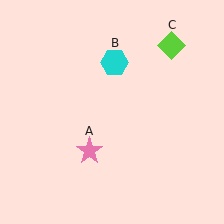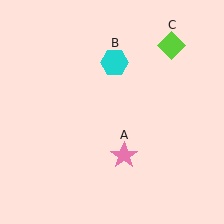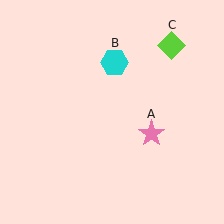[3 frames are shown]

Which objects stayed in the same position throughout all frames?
Cyan hexagon (object B) and lime diamond (object C) remained stationary.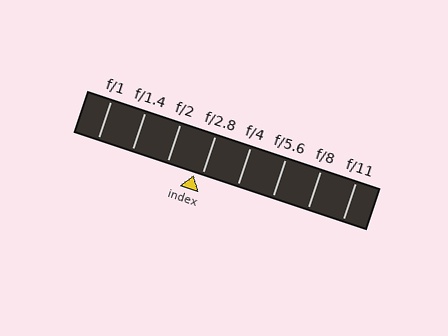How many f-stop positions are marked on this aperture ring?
There are 8 f-stop positions marked.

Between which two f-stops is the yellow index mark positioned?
The index mark is between f/2 and f/2.8.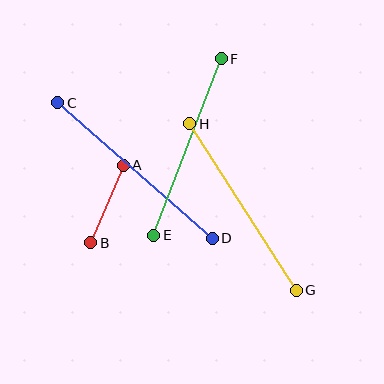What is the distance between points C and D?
The distance is approximately 205 pixels.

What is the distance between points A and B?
The distance is approximately 84 pixels.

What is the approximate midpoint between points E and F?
The midpoint is at approximately (187, 147) pixels.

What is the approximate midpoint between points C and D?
The midpoint is at approximately (135, 171) pixels.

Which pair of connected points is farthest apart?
Points C and D are farthest apart.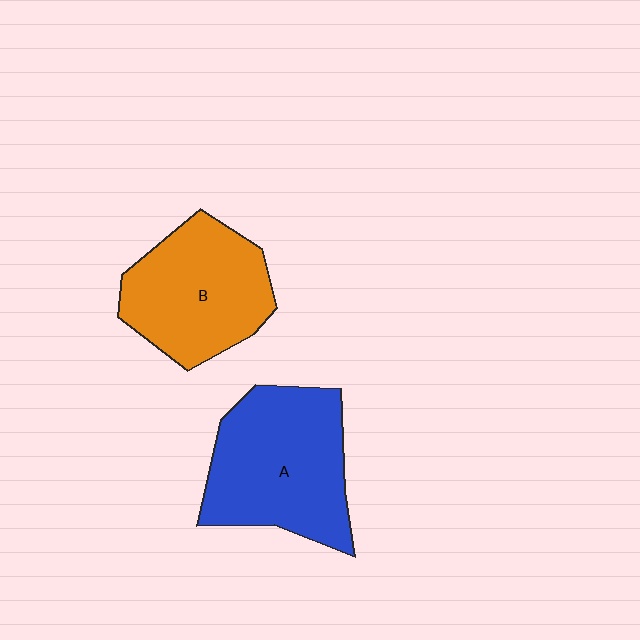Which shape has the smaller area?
Shape B (orange).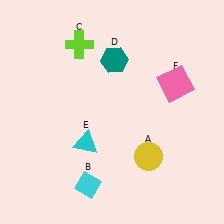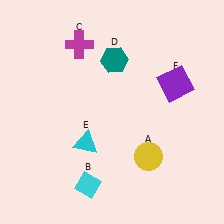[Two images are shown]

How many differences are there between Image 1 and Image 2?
There are 2 differences between the two images.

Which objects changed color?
C changed from lime to magenta. F changed from pink to purple.